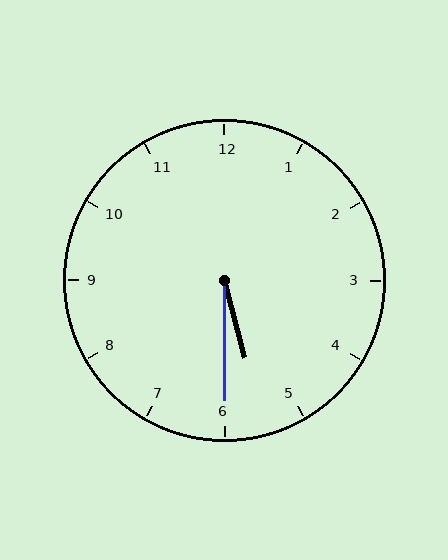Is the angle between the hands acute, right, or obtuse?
It is acute.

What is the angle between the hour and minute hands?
Approximately 15 degrees.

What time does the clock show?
5:30.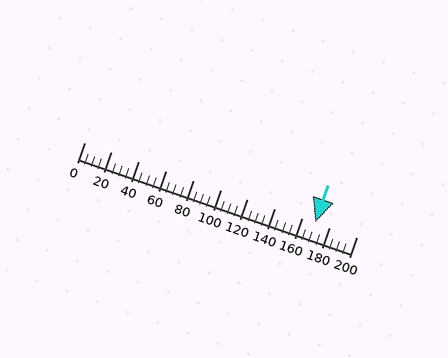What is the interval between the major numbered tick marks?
The major tick marks are spaced 20 units apart.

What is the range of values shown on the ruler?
The ruler shows values from 0 to 200.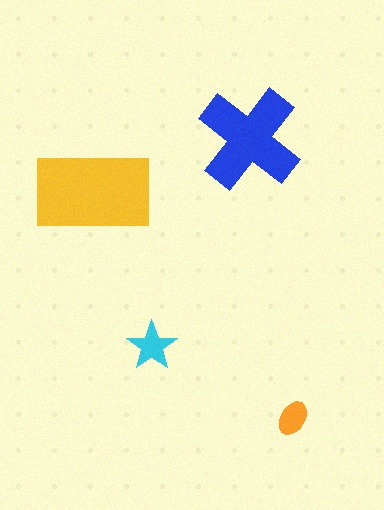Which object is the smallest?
The orange ellipse.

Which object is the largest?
The yellow rectangle.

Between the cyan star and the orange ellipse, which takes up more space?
The cyan star.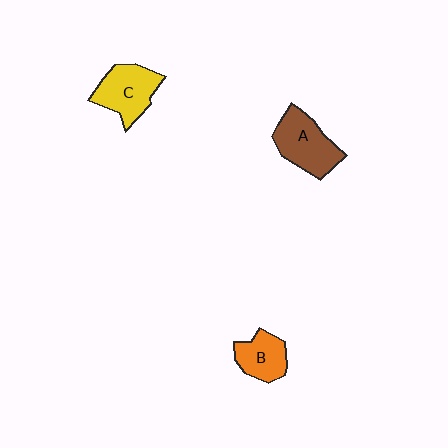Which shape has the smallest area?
Shape B (orange).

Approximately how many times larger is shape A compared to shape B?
Approximately 1.4 times.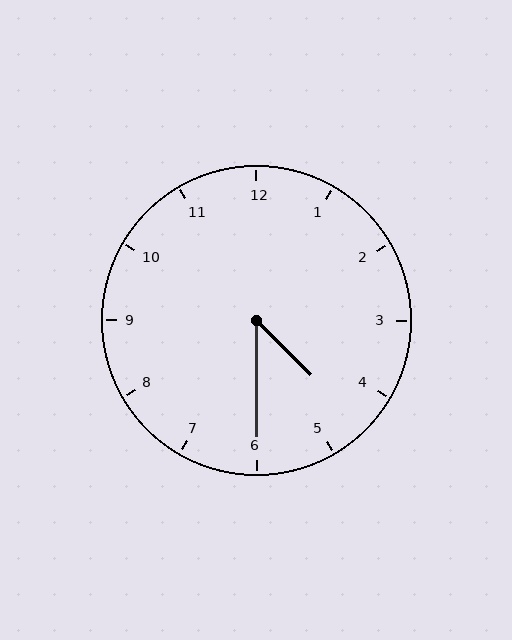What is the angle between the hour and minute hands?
Approximately 45 degrees.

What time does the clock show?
4:30.